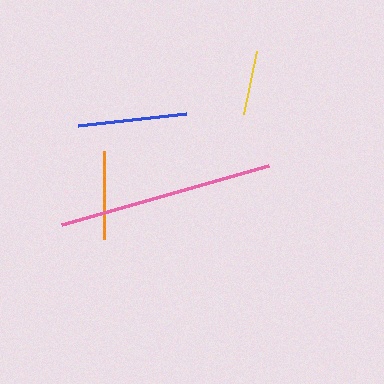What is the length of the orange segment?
The orange segment is approximately 88 pixels long.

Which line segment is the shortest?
The yellow line is the shortest at approximately 65 pixels.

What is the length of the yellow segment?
The yellow segment is approximately 65 pixels long.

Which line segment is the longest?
The pink line is the longest at approximately 214 pixels.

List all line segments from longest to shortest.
From longest to shortest: pink, blue, orange, yellow.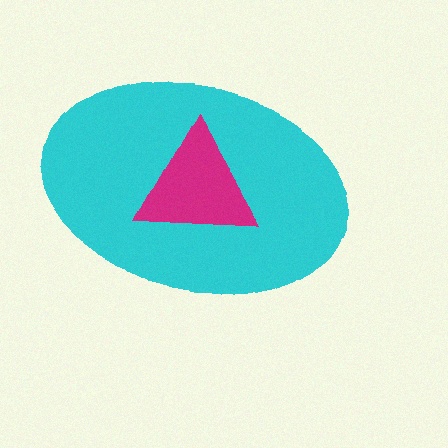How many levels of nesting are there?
2.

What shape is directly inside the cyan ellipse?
The magenta triangle.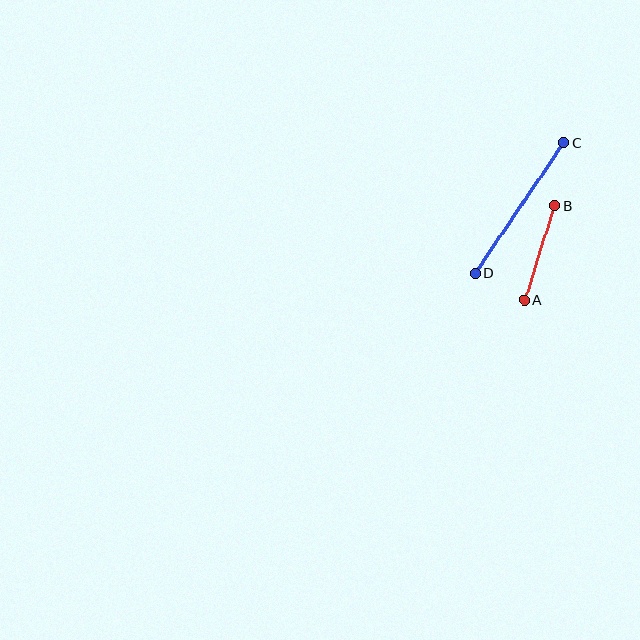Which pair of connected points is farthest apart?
Points C and D are farthest apart.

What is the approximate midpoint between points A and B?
The midpoint is at approximately (540, 253) pixels.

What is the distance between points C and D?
The distance is approximately 158 pixels.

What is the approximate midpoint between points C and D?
The midpoint is at approximately (519, 208) pixels.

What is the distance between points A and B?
The distance is approximately 99 pixels.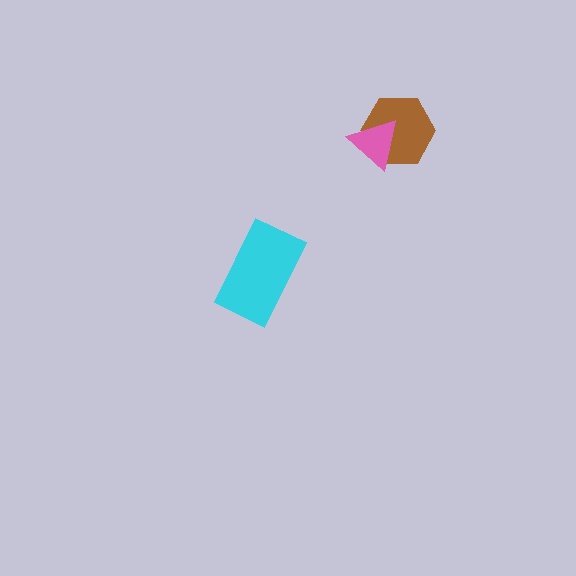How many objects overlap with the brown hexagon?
1 object overlaps with the brown hexagon.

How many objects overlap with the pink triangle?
1 object overlaps with the pink triangle.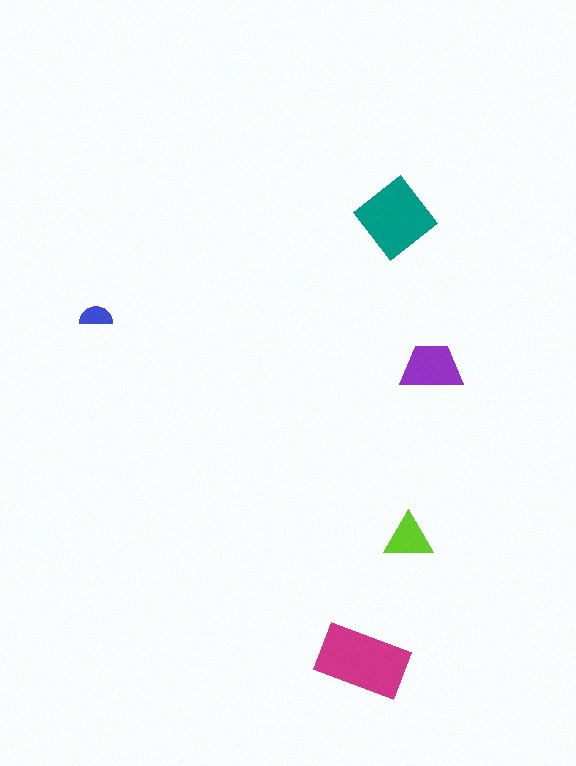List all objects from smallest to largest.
The blue semicircle, the lime triangle, the purple trapezoid, the teal diamond, the magenta rectangle.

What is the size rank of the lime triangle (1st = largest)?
4th.